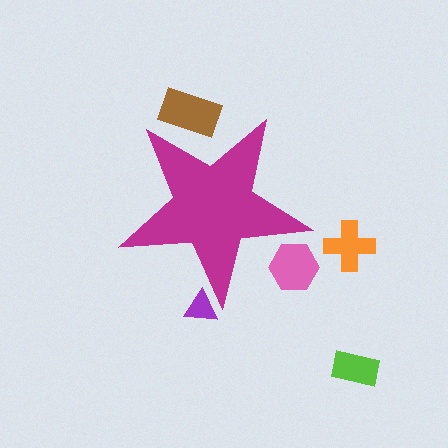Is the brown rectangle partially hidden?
Yes, the brown rectangle is partially hidden behind the magenta star.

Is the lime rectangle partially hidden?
No, the lime rectangle is fully visible.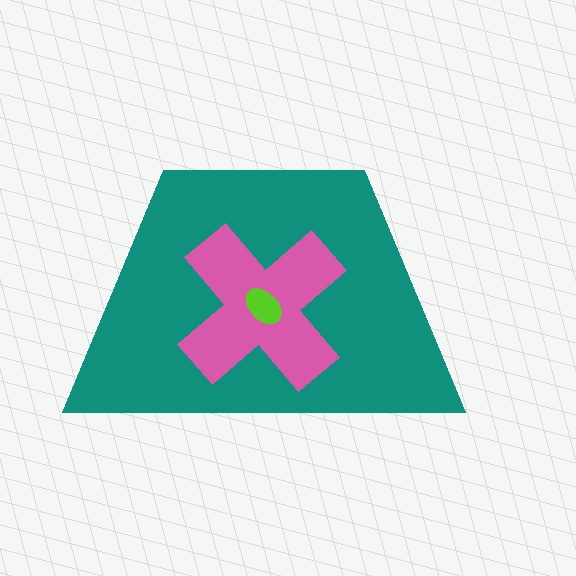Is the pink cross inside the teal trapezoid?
Yes.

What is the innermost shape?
The lime ellipse.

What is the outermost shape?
The teal trapezoid.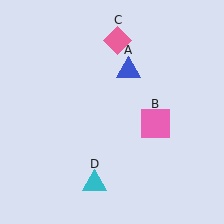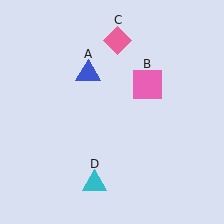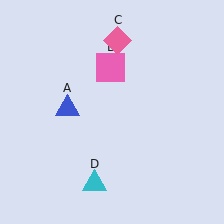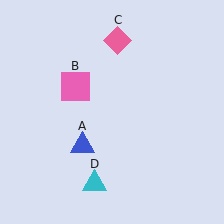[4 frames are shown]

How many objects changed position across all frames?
2 objects changed position: blue triangle (object A), pink square (object B).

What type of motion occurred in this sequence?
The blue triangle (object A), pink square (object B) rotated counterclockwise around the center of the scene.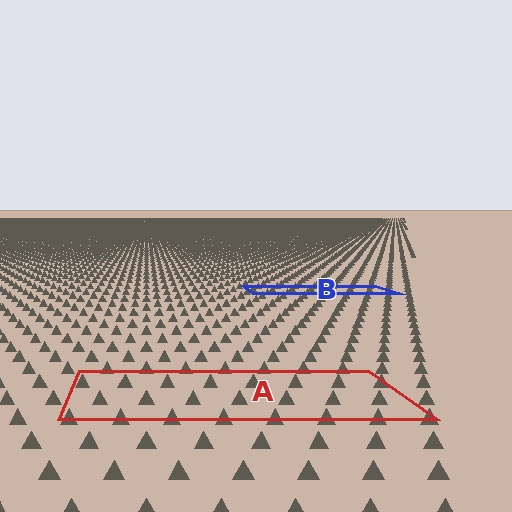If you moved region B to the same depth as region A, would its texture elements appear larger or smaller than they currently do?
They would appear larger. At a closer depth, the same texture elements are projected at a bigger on-screen size.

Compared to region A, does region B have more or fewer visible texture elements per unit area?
Region B has more texture elements per unit area — they are packed more densely because it is farther away.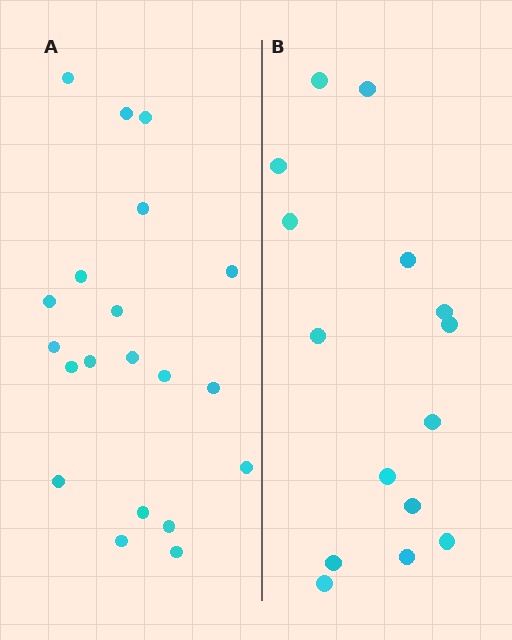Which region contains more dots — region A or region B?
Region A (the left region) has more dots.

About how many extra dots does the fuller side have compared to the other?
Region A has about 5 more dots than region B.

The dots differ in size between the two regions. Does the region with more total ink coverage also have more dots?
No. Region B has more total ink coverage because its dots are larger, but region A actually contains more individual dots. Total area can be misleading — the number of items is what matters here.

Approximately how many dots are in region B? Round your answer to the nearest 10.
About 20 dots. (The exact count is 15, which rounds to 20.)